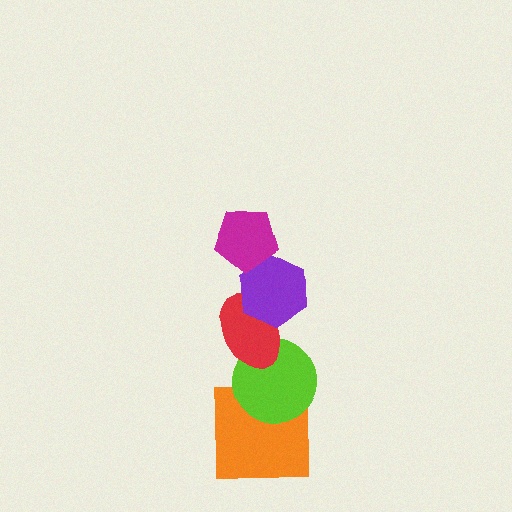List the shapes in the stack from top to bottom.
From top to bottom: the magenta pentagon, the purple hexagon, the red ellipse, the lime circle, the orange square.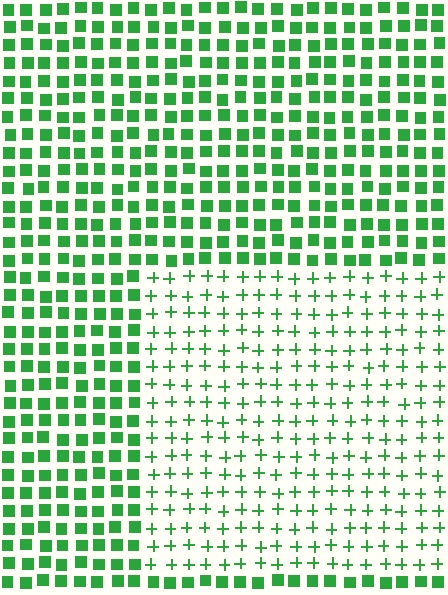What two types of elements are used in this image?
The image uses plus signs inside the rectangle region and squares outside it.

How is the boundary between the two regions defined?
The boundary is defined by a change in element shape: plus signs inside vs. squares outside. All elements share the same color and spacing.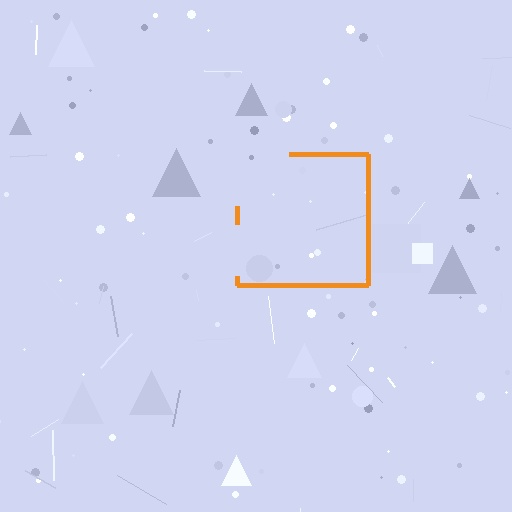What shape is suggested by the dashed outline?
The dashed outline suggests a square.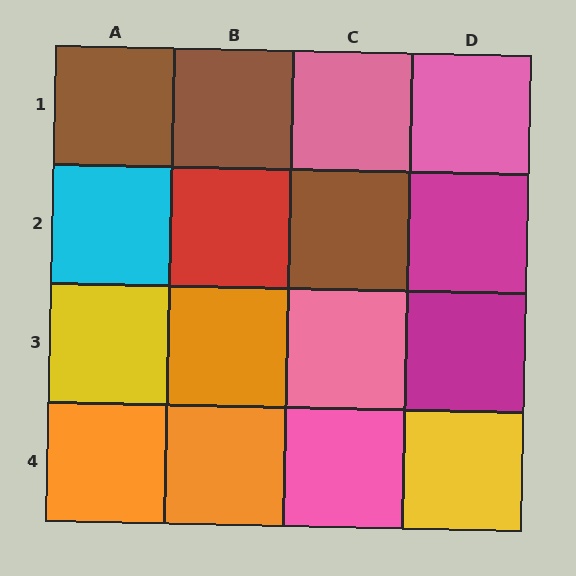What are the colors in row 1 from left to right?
Brown, brown, pink, pink.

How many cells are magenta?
2 cells are magenta.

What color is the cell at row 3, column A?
Yellow.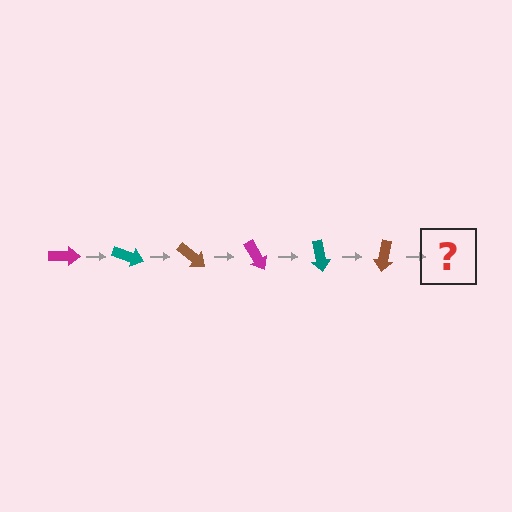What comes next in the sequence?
The next element should be a magenta arrow, rotated 120 degrees from the start.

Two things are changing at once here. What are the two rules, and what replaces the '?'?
The two rules are that it rotates 20 degrees each step and the color cycles through magenta, teal, and brown. The '?' should be a magenta arrow, rotated 120 degrees from the start.